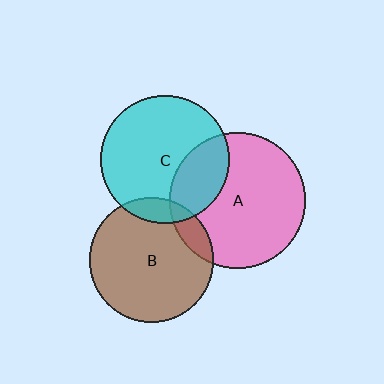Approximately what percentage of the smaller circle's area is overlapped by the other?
Approximately 10%.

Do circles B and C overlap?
Yes.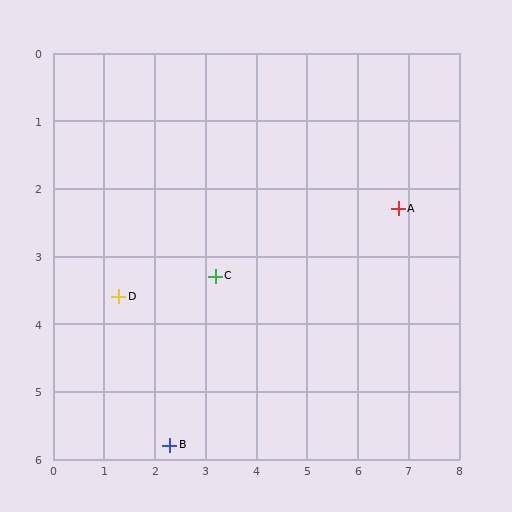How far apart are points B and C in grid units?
Points B and C are about 2.7 grid units apart.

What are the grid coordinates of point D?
Point D is at approximately (1.3, 3.6).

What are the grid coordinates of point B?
Point B is at approximately (2.3, 5.8).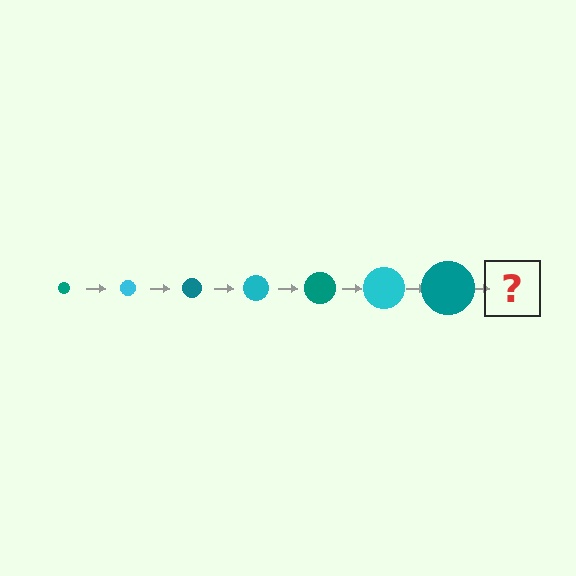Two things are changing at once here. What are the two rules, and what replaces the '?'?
The two rules are that the circle grows larger each step and the color cycles through teal and cyan. The '?' should be a cyan circle, larger than the previous one.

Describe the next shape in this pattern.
It should be a cyan circle, larger than the previous one.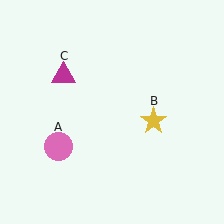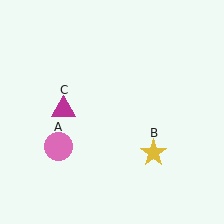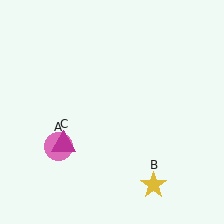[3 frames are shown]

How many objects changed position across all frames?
2 objects changed position: yellow star (object B), magenta triangle (object C).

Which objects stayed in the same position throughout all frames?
Pink circle (object A) remained stationary.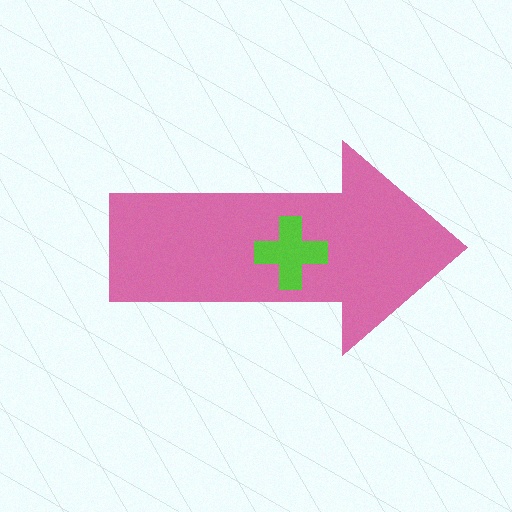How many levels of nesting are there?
2.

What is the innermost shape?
The lime cross.